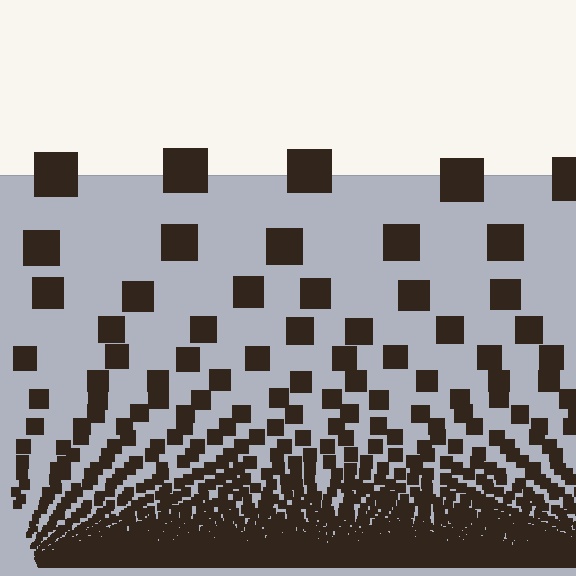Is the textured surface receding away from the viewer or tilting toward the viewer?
The surface appears to tilt toward the viewer. Texture elements get larger and sparser toward the top.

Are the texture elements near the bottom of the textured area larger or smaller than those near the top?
Smaller. The gradient is inverted — elements near the bottom are smaller and denser.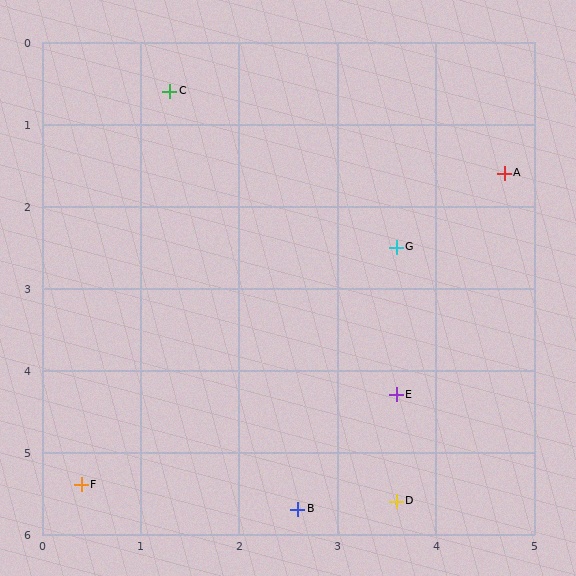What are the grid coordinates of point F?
Point F is at approximately (0.4, 5.4).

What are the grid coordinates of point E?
Point E is at approximately (3.6, 4.3).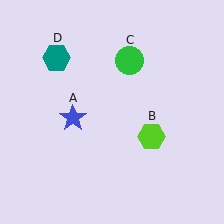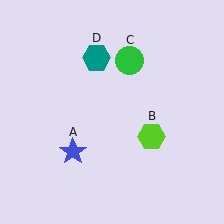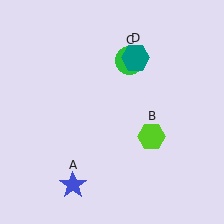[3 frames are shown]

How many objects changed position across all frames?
2 objects changed position: blue star (object A), teal hexagon (object D).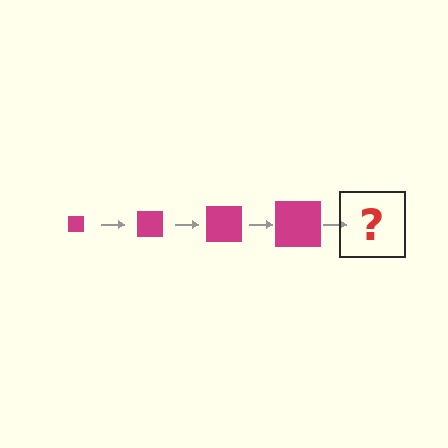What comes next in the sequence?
The next element should be a magenta square, larger than the previous one.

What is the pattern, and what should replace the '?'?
The pattern is that the square gets progressively larger each step. The '?' should be a magenta square, larger than the previous one.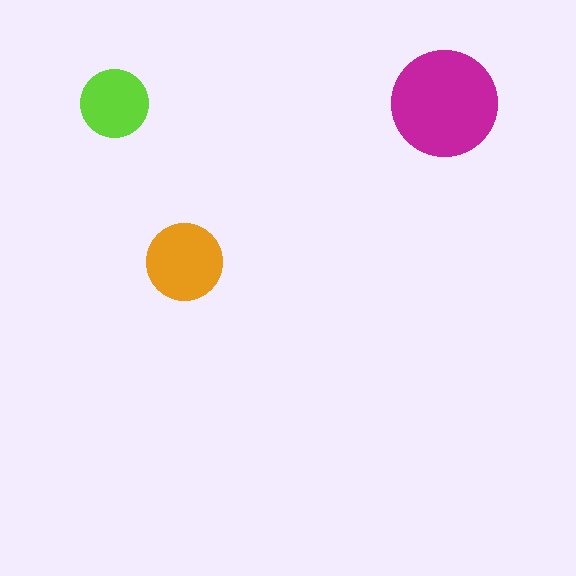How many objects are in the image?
There are 3 objects in the image.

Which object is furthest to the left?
The lime circle is leftmost.